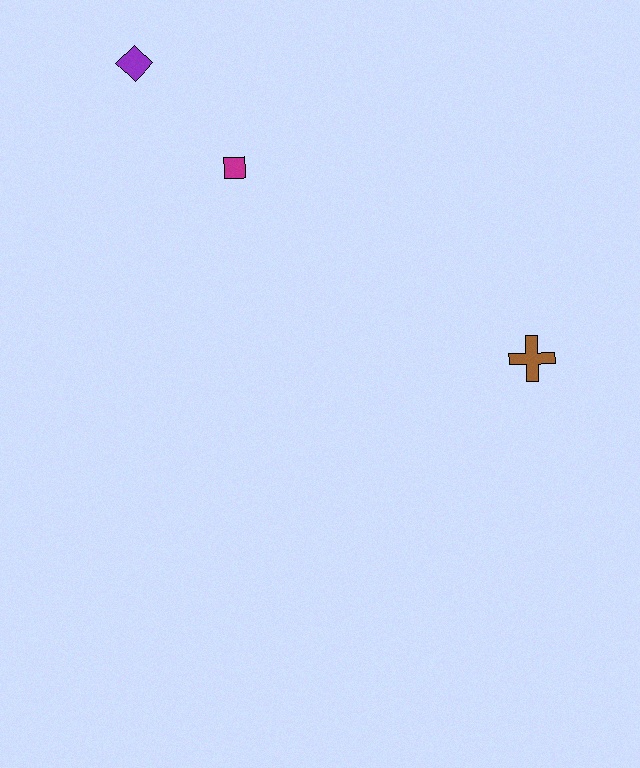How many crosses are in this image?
There is 1 cross.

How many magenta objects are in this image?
There is 1 magenta object.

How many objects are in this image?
There are 3 objects.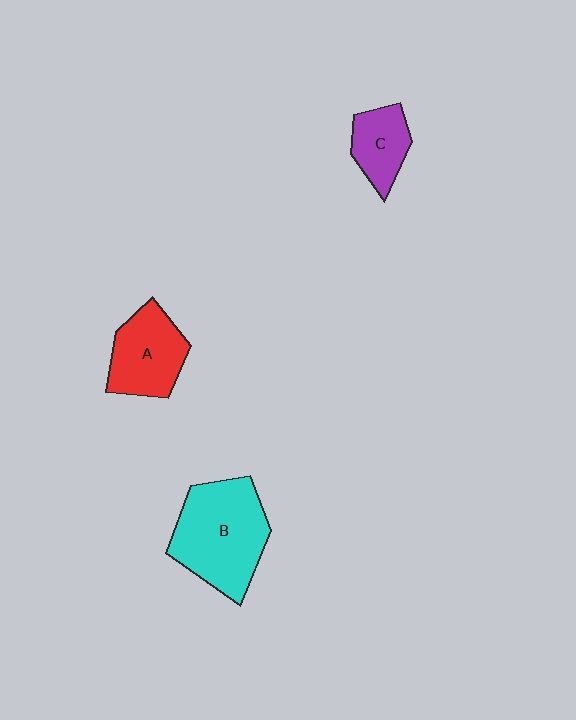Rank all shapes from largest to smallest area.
From largest to smallest: B (cyan), A (red), C (purple).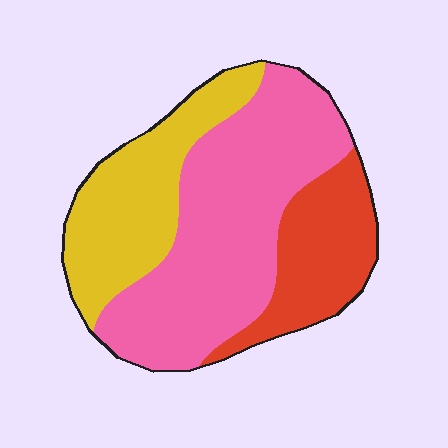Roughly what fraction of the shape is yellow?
Yellow takes up about one quarter (1/4) of the shape.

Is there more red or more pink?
Pink.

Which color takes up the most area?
Pink, at roughly 50%.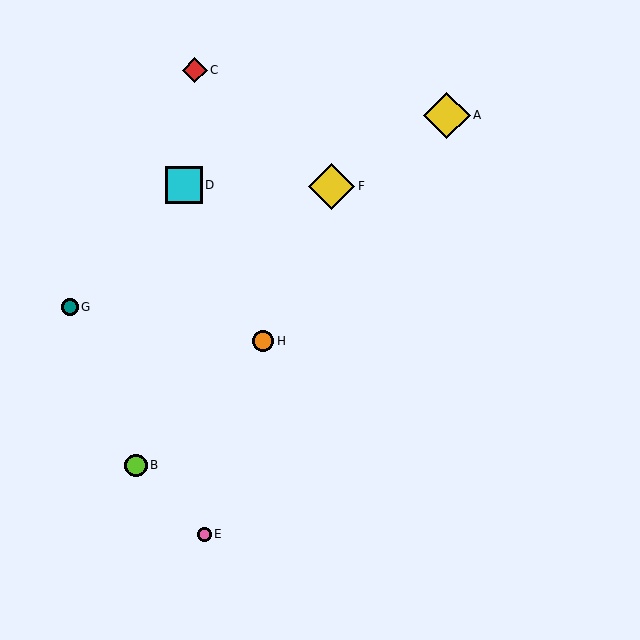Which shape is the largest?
The yellow diamond (labeled A) is the largest.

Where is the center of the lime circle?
The center of the lime circle is at (136, 465).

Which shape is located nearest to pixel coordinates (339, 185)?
The yellow diamond (labeled F) at (332, 186) is nearest to that location.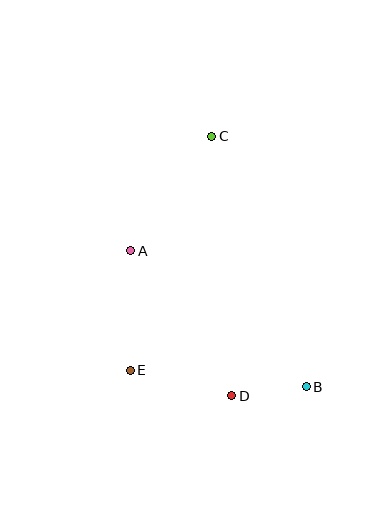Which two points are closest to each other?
Points B and D are closest to each other.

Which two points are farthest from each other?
Points B and C are farthest from each other.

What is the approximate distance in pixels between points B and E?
The distance between B and E is approximately 177 pixels.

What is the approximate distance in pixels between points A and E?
The distance between A and E is approximately 119 pixels.